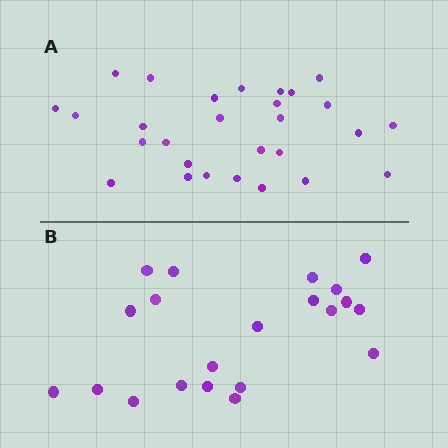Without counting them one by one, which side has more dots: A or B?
Region A (the top region) has more dots.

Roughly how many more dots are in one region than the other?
Region A has roughly 8 or so more dots than region B.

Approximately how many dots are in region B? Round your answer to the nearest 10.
About 20 dots. (The exact count is 21, which rounds to 20.)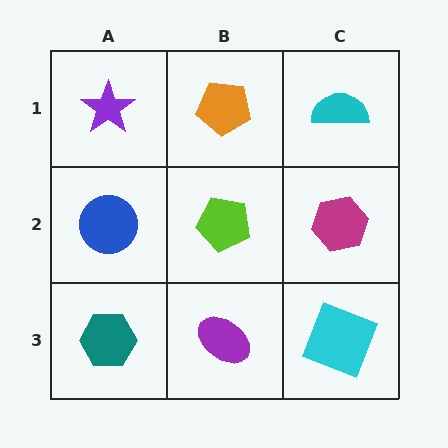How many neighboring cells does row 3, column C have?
2.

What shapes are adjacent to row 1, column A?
A blue circle (row 2, column A), an orange pentagon (row 1, column B).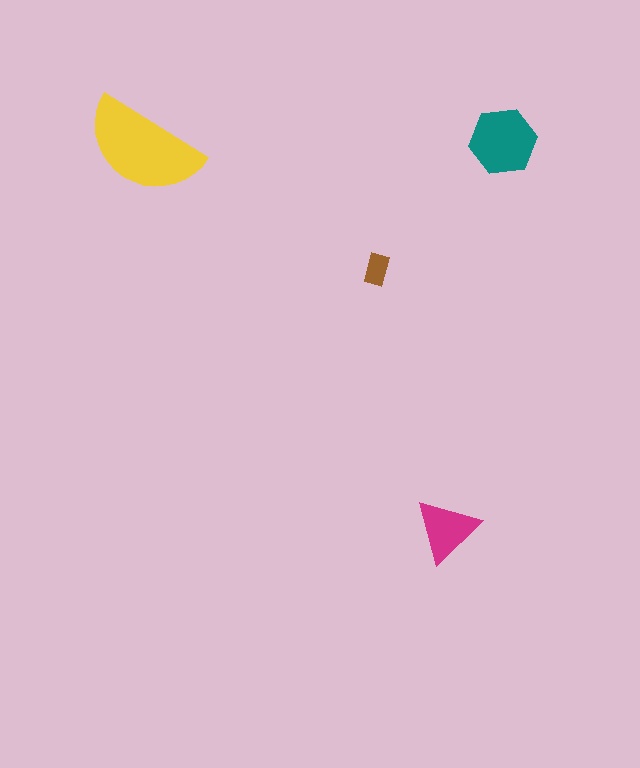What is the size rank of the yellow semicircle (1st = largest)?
1st.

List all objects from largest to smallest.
The yellow semicircle, the teal hexagon, the magenta triangle, the brown rectangle.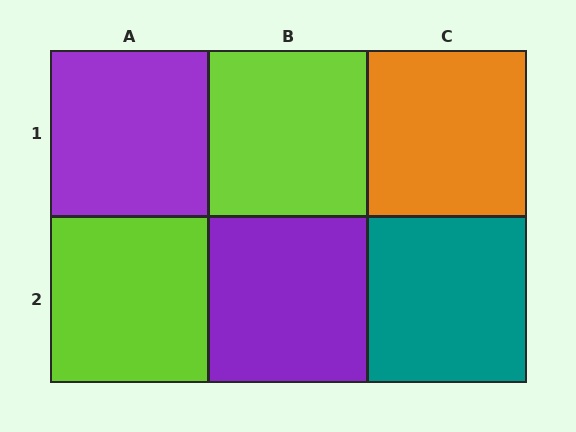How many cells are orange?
1 cell is orange.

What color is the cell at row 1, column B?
Lime.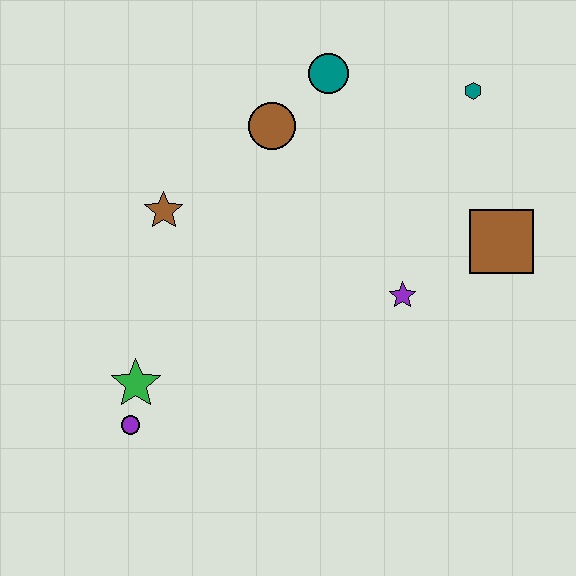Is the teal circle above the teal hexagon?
Yes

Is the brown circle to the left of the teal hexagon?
Yes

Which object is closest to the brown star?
The brown circle is closest to the brown star.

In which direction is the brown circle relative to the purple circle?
The brown circle is above the purple circle.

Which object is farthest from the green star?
The teal hexagon is farthest from the green star.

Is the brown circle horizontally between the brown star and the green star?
No